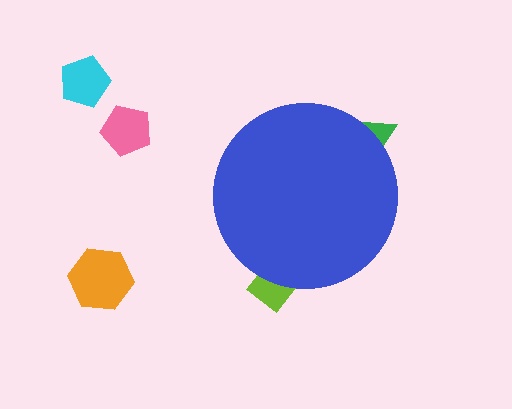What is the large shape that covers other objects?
A blue circle.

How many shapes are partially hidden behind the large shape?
2 shapes are partially hidden.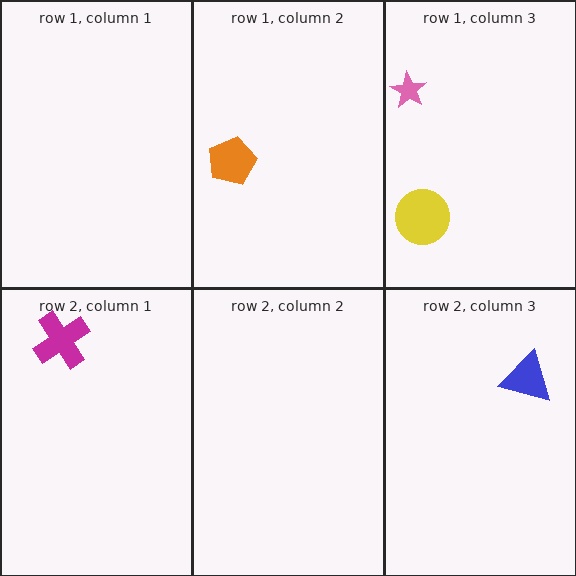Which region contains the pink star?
The row 1, column 3 region.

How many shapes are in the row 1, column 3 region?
2.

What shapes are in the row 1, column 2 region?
The orange pentagon.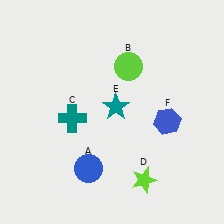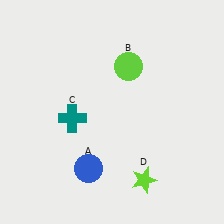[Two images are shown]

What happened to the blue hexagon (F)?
The blue hexagon (F) was removed in Image 2. It was in the bottom-right area of Image 1.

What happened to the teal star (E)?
The teal star (E) was removed in Image 2. It was in the top-right area of Image 1.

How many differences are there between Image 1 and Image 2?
There are 2 differences between the two images.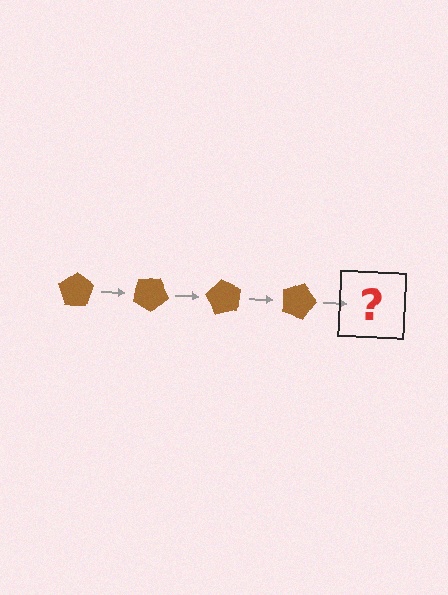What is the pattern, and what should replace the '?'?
The pattern is that the pentagon rotates 30 degrees each step. The '?' should be a brown pentagon rotated 120 degrees.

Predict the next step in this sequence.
The next step is a brown pentagon rotated 120 degrees.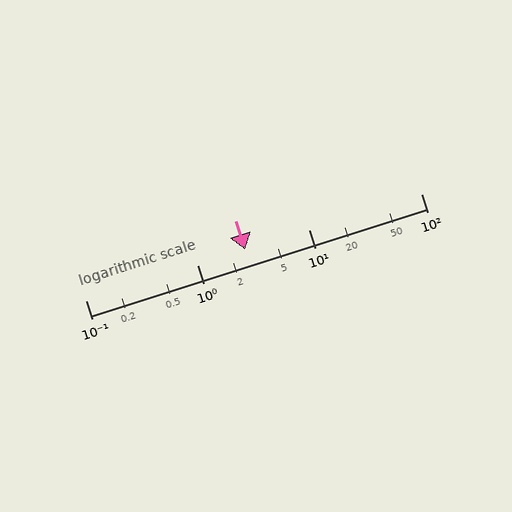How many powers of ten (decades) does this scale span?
The scale spans 3 decades, from 0.1 to 100.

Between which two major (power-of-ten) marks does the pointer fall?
The pointer is between 1 and 10.